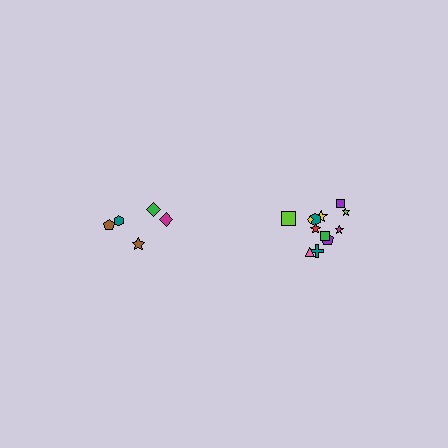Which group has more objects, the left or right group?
The right group.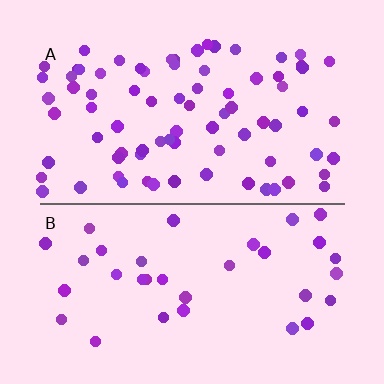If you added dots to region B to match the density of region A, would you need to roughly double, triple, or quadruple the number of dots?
Approximately double.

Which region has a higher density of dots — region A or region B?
A (the top).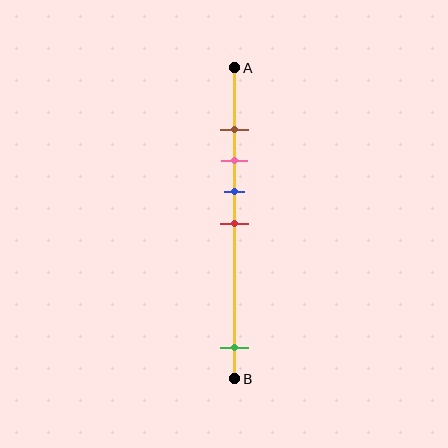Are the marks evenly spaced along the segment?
No, the marks are not evenly spaced.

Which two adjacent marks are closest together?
The brown and pink marks are the closest adjacent pair.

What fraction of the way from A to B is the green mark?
The green mark is approximately 90% (0.9) of the way from A to B.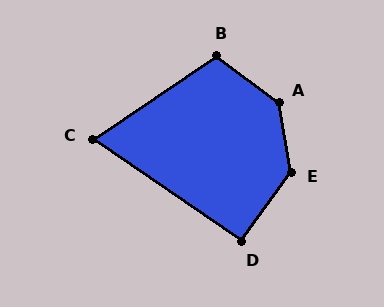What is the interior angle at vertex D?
Approximately 91 degrees (approximately right).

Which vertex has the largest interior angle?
A, at approximately 136 degrees.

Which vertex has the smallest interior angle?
C, at approximately 68 degrees.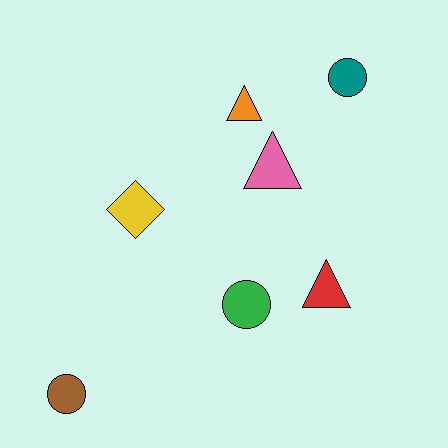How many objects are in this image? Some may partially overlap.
There are 7 objects.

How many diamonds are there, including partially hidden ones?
There is 1 diamond.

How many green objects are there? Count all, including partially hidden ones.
There is 1 green object.